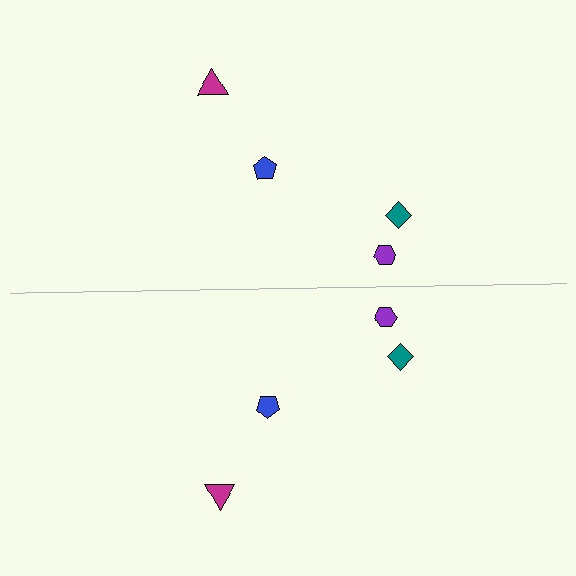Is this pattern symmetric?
Yes, this pattern has bilateral (reflection) symmetry.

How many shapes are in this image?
There are 8 shapes in this image.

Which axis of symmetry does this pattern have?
The pattern has a horizontal axis of symmetry running through the center of the image.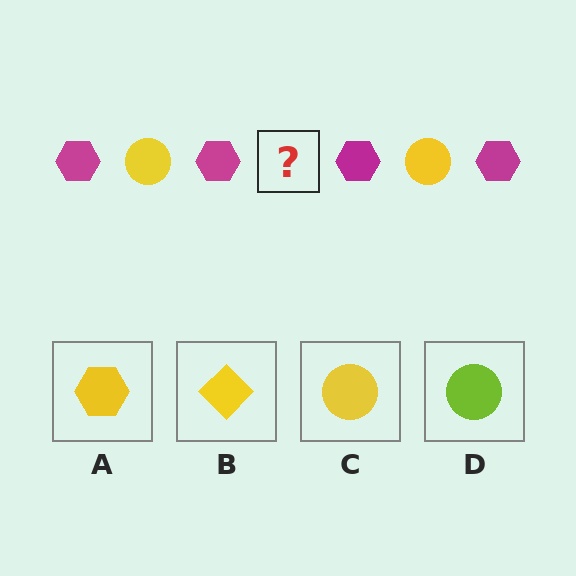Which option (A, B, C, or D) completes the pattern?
C.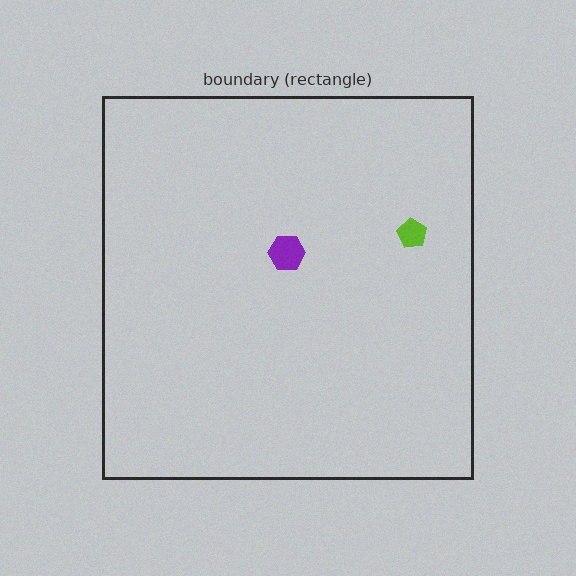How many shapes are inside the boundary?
2 inside, 0 outside.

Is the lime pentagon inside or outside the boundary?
Inside.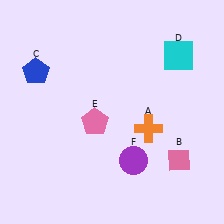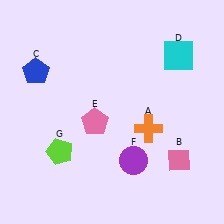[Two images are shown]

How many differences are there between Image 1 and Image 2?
There is 1 difference between the two images.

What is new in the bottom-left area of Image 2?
A lime pentagon (G) was added in the bottom-left area of Image 2.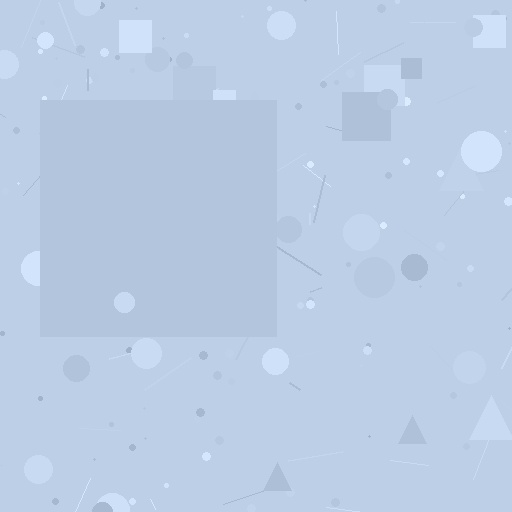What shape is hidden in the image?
A square is hidden in the image.